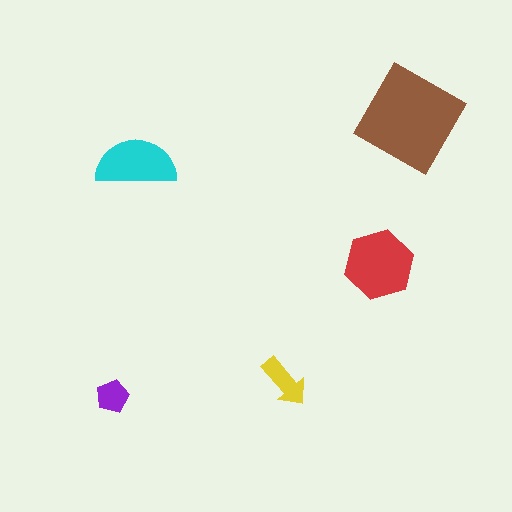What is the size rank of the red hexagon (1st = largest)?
2nd.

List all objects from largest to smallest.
The brown square, the red hexagon, the cyan semicircle, the yellow arrow, the purple pentagon.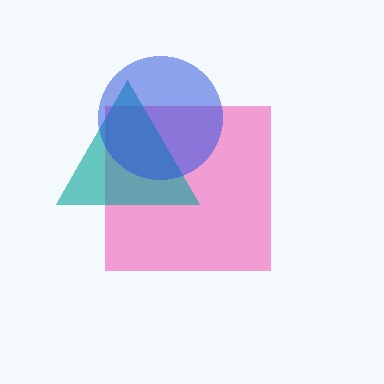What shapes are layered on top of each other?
The layered shapes are: a pink square, a teal triangle, a blue circle.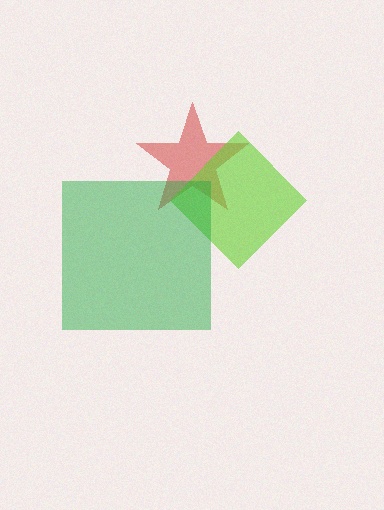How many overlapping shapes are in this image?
There are 3 overlapping shapes in the image.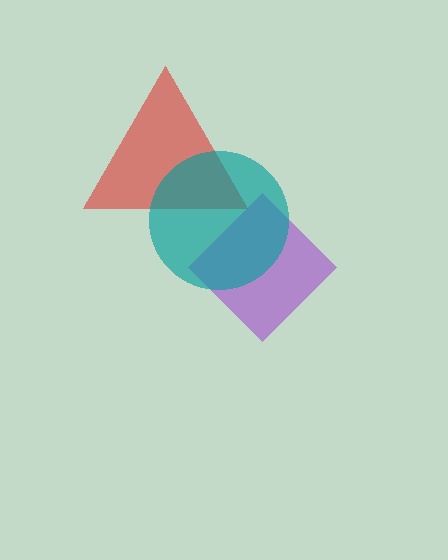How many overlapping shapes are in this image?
There are 3 overlapping shapes in the image.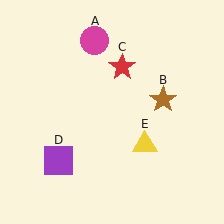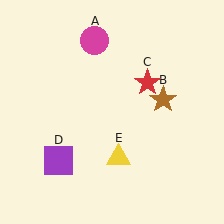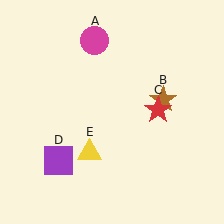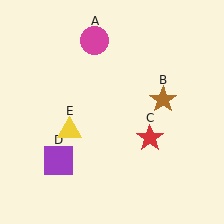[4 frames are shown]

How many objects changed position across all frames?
2 objects changed position: red star (object C), yellow triangle (object E).